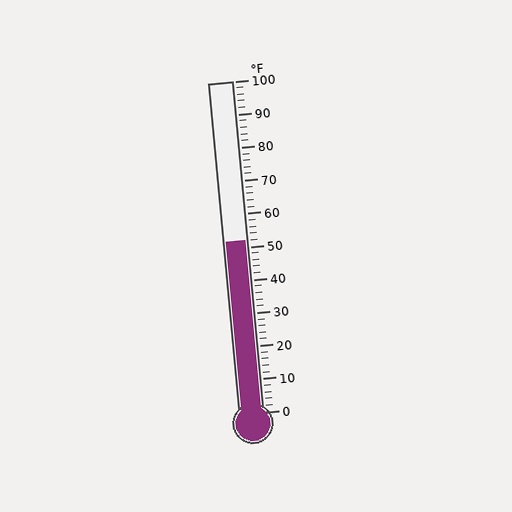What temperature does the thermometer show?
The thermometer shows approximately 52°F.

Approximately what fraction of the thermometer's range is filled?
The thermometer is filled to approximately 50% of its range.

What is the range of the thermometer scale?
The thermometer scale ranges from 0°F to 100°F.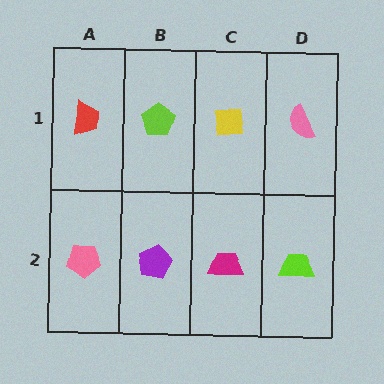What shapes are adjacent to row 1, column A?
A pink pentagon (row 2, column A), a lime pentagon (row 1, column B).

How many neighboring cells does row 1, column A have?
2.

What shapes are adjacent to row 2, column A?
A red trapezoid (row 1, column A), a purple pentagon (row 2, column B).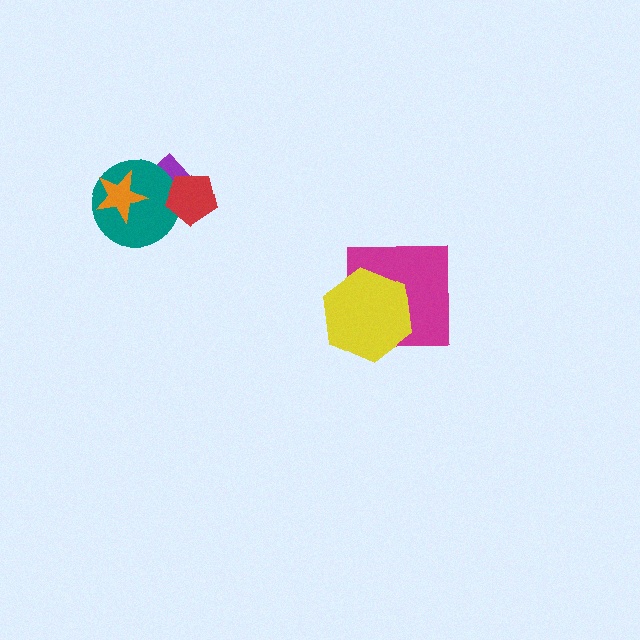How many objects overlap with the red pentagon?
2 objects overlap with the red pentagon.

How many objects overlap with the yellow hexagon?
1 object overlaps with the yellow hexagon.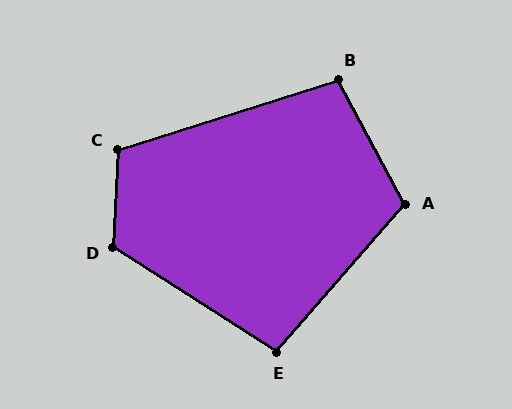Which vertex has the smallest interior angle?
E, at approximately 98 degrees.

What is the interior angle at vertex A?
Approximately 111 degrees (obtuse).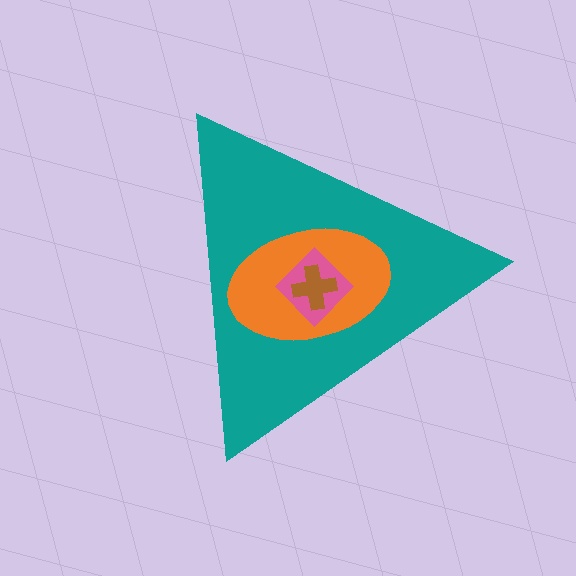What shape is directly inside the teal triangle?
The orange ellipse.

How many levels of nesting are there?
4.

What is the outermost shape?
The teal triangle.